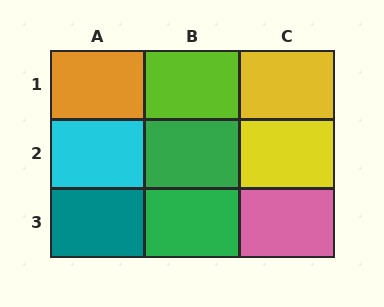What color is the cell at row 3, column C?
Pink.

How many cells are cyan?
1 cell is cyan.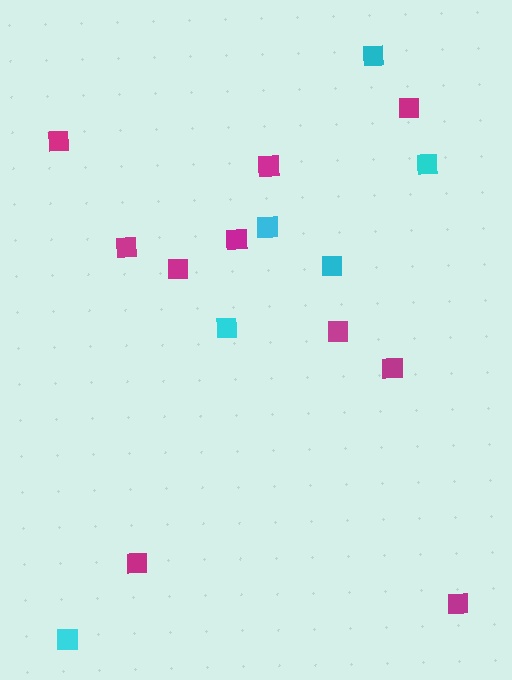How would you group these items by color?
There are 2 groups: one group of magenta squares (10) and one group of cyan squares (6).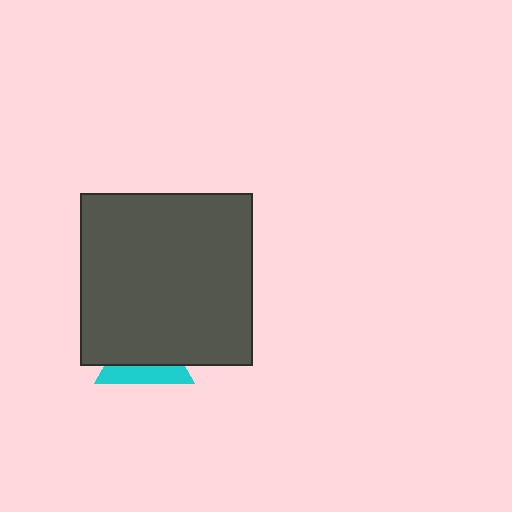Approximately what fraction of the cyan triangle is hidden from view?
Roughly 63% of the cyan triangle is hidden behind the dark gray square.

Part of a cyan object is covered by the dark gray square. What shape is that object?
It is a triangle.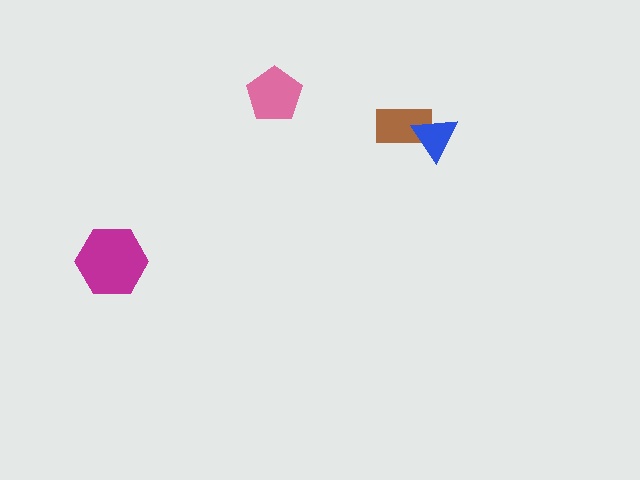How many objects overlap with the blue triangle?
1 object overlaps with the blue triangle.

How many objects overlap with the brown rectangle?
1 object overlaps with the brown rectangle.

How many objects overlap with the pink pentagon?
0 objects overlap with the pink pentagon.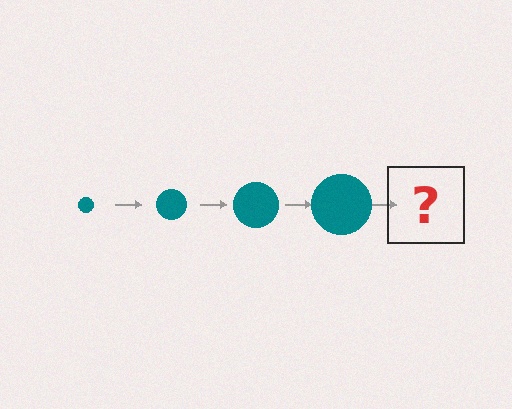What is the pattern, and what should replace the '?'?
The pattern is that the circle gets progressively larger each step. The '?' should be a teal circle, larger than the previous one.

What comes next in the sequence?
The next element should be a teal circle, larger than the previous one.